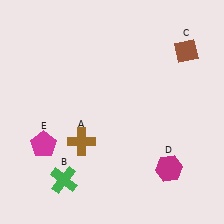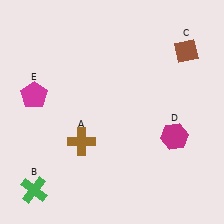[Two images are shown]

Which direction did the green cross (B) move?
The green cross (B) moved left.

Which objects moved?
The objects that moved are: the green cross (B), the magenta hexagon (D), the magenta pentagon (E).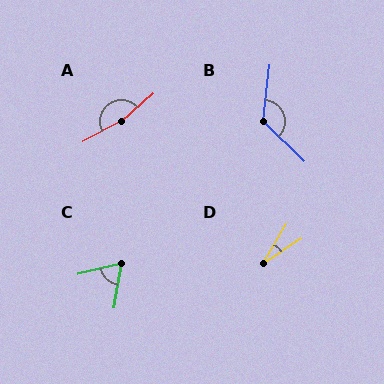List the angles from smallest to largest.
D (25°), C (66°), B (128°), A (166°).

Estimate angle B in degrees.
Approximately 128 degrees.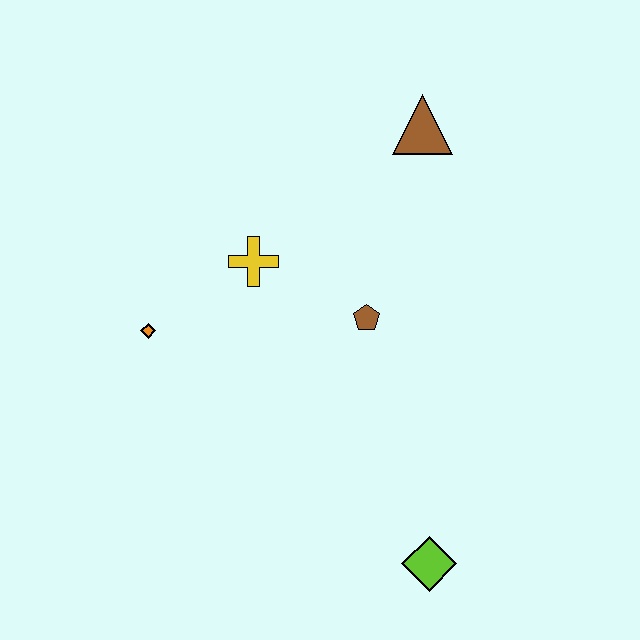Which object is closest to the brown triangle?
The brown pentagon is closest to the brown triangle.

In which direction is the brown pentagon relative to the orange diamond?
The brown pentagon is to the right of the orange diamond.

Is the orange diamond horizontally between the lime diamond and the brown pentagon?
No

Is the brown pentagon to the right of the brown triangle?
No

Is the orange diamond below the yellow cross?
Yes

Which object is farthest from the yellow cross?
The lime diamond is farthest from the yellow cross.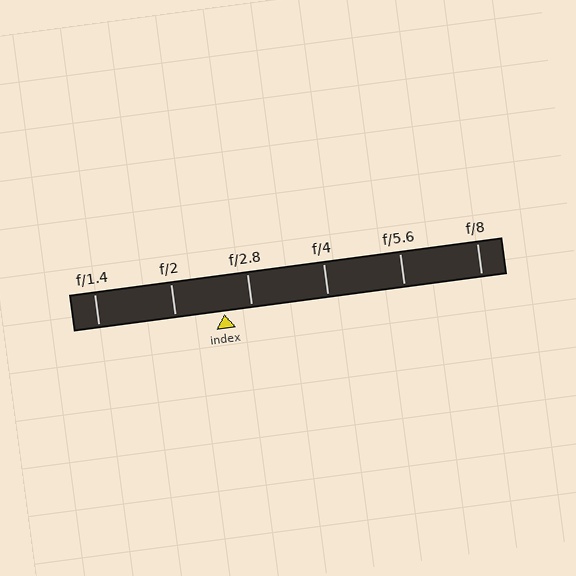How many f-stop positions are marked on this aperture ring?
There are 6 f-stop positions marked.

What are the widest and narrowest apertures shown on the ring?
The widest aperture shown is f/1.4 and the narrowest is f/8.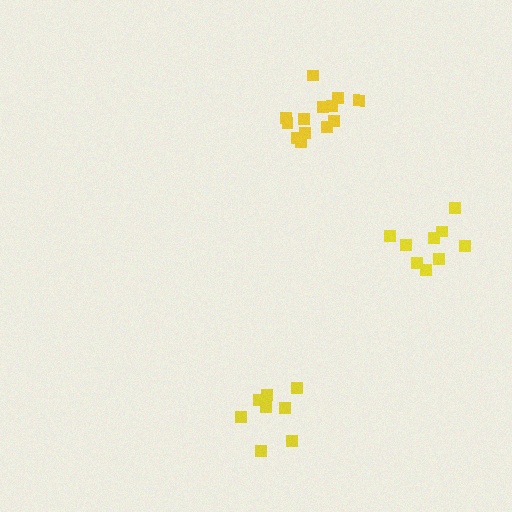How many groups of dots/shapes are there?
There are 3 groups.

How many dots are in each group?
Group 1: 9 dots, Group 2: 8 dots, Group 3: 13 dots (30 total).